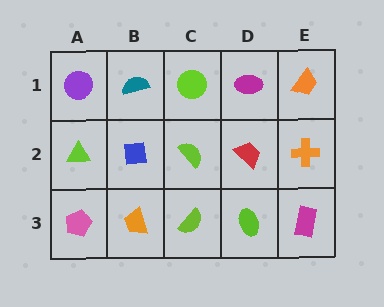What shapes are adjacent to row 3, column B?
A blue square (row 2, column B), a pink pentagon (row 3, column A), a lime semicircle (row 3, column C).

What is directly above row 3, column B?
A blue square.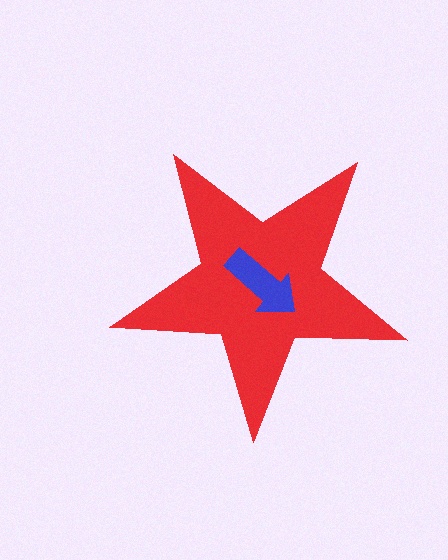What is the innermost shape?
The blue arrow.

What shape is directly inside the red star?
The blue arrow.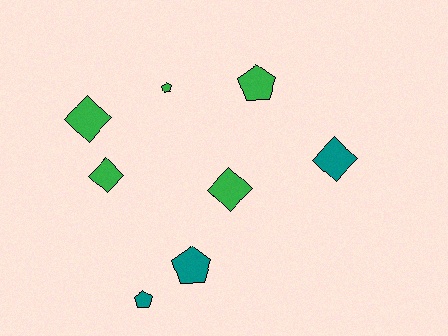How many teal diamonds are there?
There is 1 teal diamond.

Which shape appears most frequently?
Pentagon, with 4 objects.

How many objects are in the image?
There are 8 objects.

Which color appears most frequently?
Green, with 5 objects.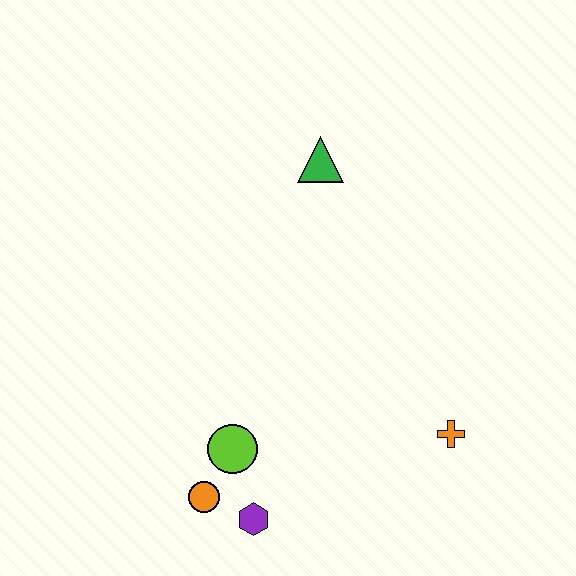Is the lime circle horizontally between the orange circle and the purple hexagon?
Yes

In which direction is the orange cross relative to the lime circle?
The orange cross is to the right of the lime circle.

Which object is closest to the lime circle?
The orange circle is closest to the lime circle.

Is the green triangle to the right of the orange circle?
Yes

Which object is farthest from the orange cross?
The green triangle is farthest from the orange cross.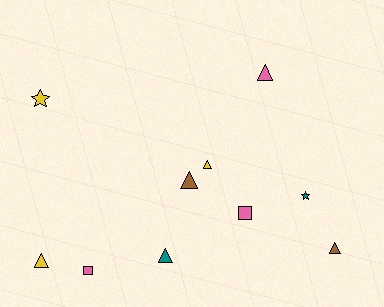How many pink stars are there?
There are no pink stars.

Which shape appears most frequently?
Triangle, with 6 objects.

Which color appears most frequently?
Yellow, with 3 objects.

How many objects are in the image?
There are 10 objects.